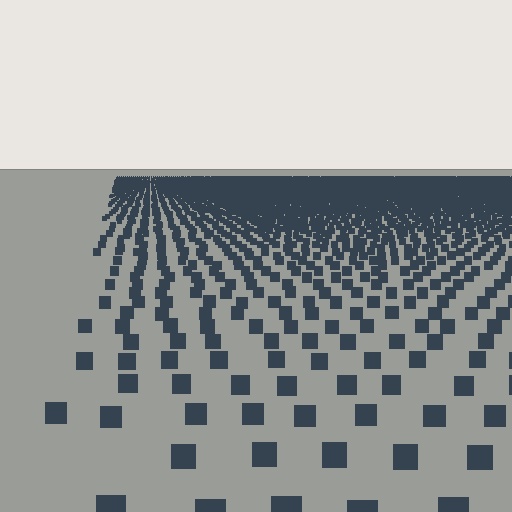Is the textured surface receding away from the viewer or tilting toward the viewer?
The surface is receding away from the viewer. Texture elements get smaller and denser toward the top.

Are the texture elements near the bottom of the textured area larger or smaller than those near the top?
Larger. Near the bottom, elements are closer to the viewer and appear at a bigger on-screen size.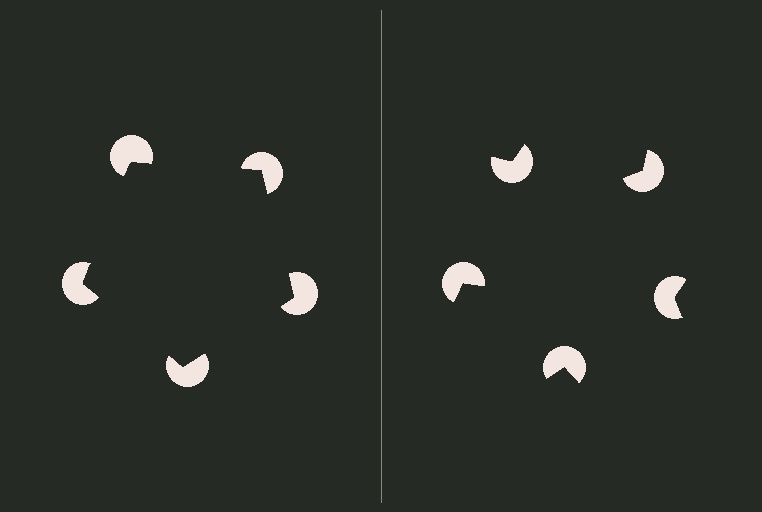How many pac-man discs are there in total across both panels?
10 — 5 on each side.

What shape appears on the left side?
An illusory pentagon.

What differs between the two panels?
The pac-man discs are positioned identically on both sides; only the wedge orientations differ. On the left they align to a pentagon; on the right they are misaligned.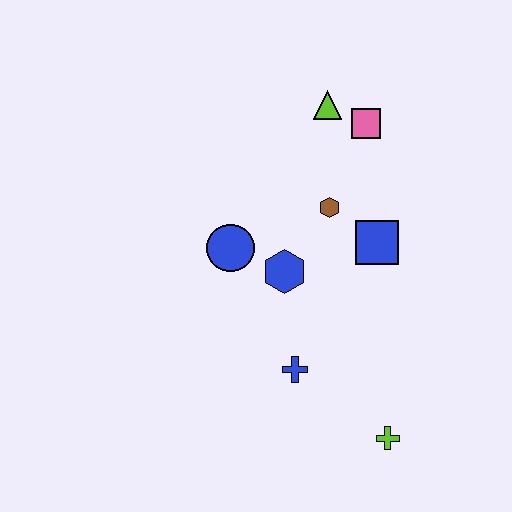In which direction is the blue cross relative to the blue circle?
The blue cross is below the blue circle.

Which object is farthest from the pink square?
The lime cross is farthest from the pink square.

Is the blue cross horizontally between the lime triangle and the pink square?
No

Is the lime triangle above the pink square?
Yes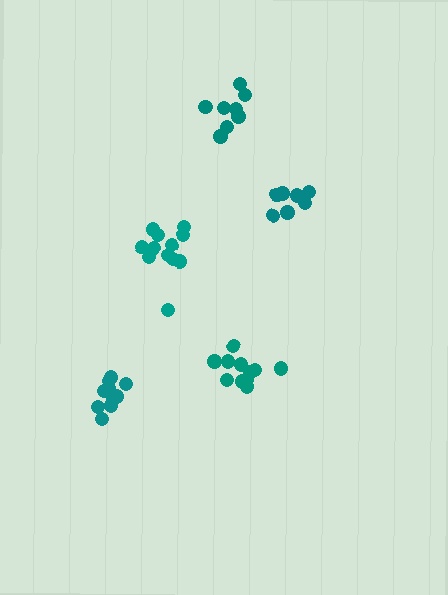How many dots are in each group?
Group 1: 12 dots, Group 2: 8 dots, Group 3: 10 dots, Group 4: 11 dots, Group 5: 8 dots (49 total).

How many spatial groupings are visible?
There are 5 spatial groupings.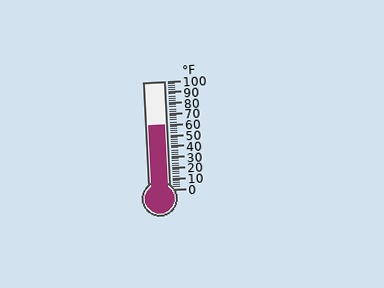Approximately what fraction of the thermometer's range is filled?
The thermometer is filled to approximately 60% of its range.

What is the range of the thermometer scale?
The thermometer scale ranges from 0°F to 100°F.